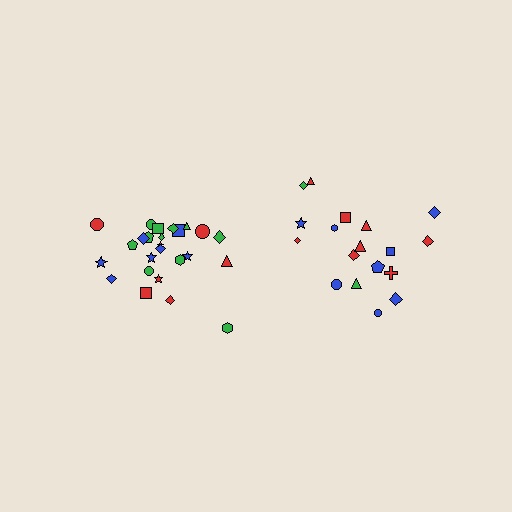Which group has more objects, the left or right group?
The left group.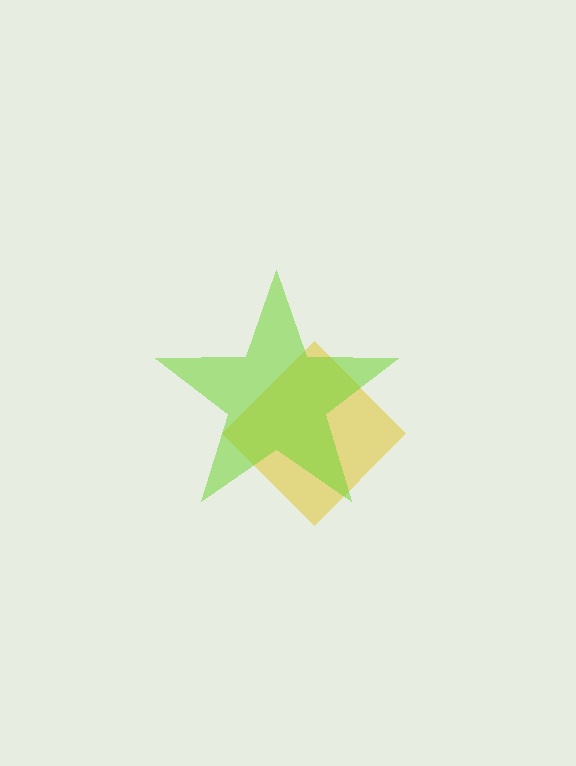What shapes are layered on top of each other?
The layered shapes are: a yellow diamond, a lime star.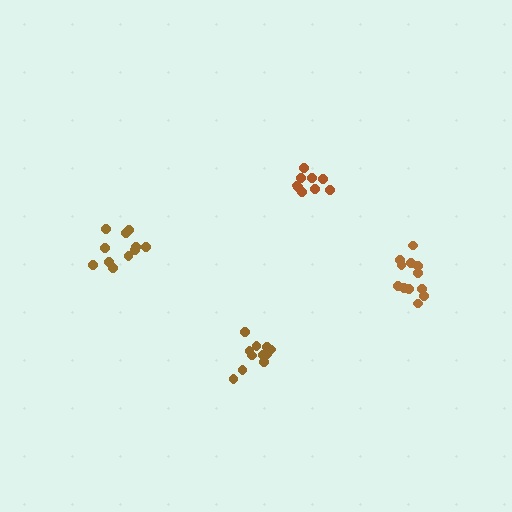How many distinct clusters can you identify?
There are 4 distinct clusters.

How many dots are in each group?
Group 1: 9 dots, Group 2: 11 dots, Group 3: 11 dots, Group 4: 12 dots (43 total).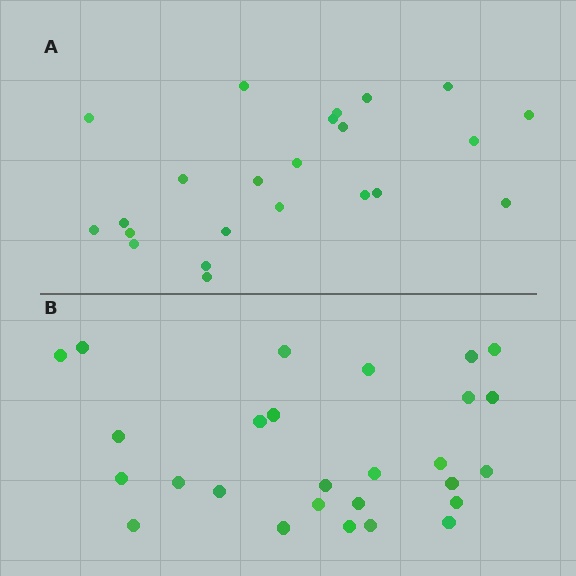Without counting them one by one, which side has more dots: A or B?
Region B (the bottom region) has more dots.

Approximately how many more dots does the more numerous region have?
Region B has about 4 more dots than region A.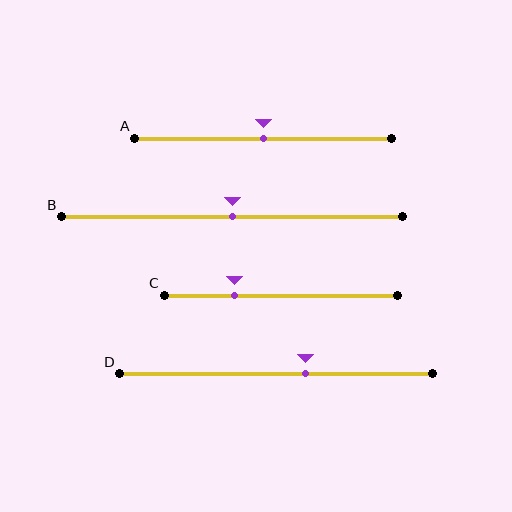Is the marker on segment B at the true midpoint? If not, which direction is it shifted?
Yes, the marker on segment B is at the true midpoint.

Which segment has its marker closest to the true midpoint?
Segment A has its marker closest to the true midpoint.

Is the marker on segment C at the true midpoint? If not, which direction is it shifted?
No, the marker on segment C is shifted to the left by about 20% of the segment length.